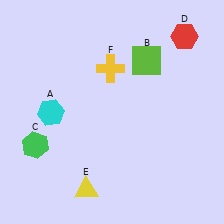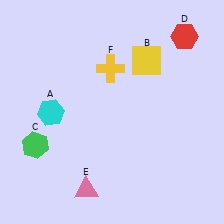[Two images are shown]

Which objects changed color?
B changed from lime to yellow. E changed from yellow to pink.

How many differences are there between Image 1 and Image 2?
There are 2 differences between the two images.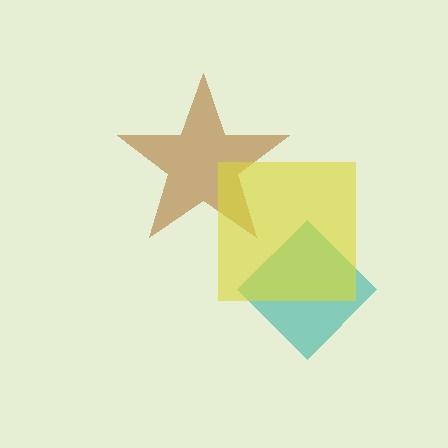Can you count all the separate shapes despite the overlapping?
Yes, there are 3 separate shapes.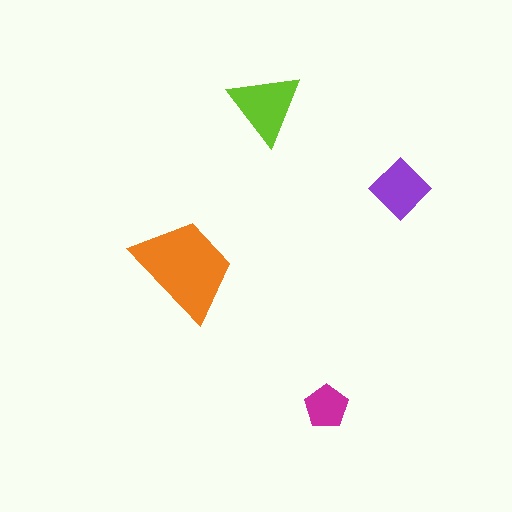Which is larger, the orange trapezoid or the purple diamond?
The orange trapezoid.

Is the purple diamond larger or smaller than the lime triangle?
Smaller.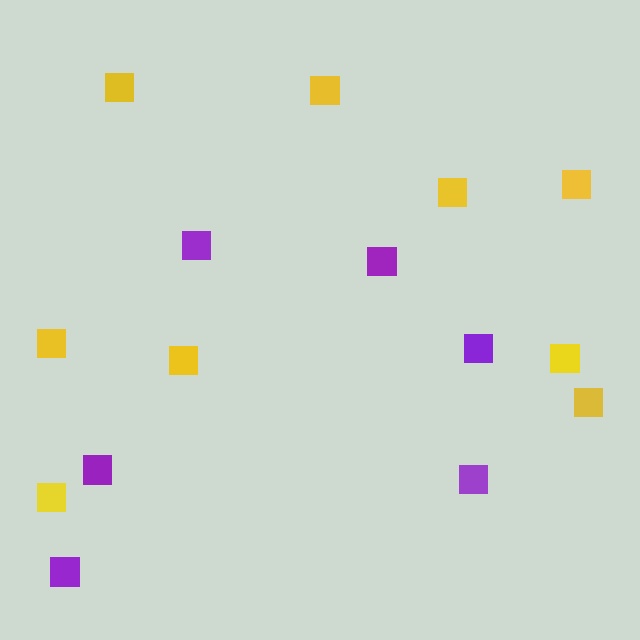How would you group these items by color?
There are 2 groups: one group of yellow squares (9) and one group of purple squares (6).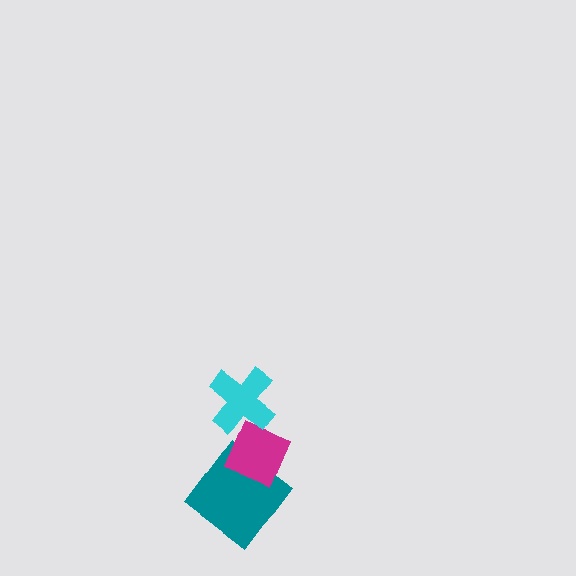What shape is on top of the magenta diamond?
The cyan cross is on top of the magenta diamond.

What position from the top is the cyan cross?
The cyan cross is 1st from the top.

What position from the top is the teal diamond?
The teal diamond is 3rd from the top.